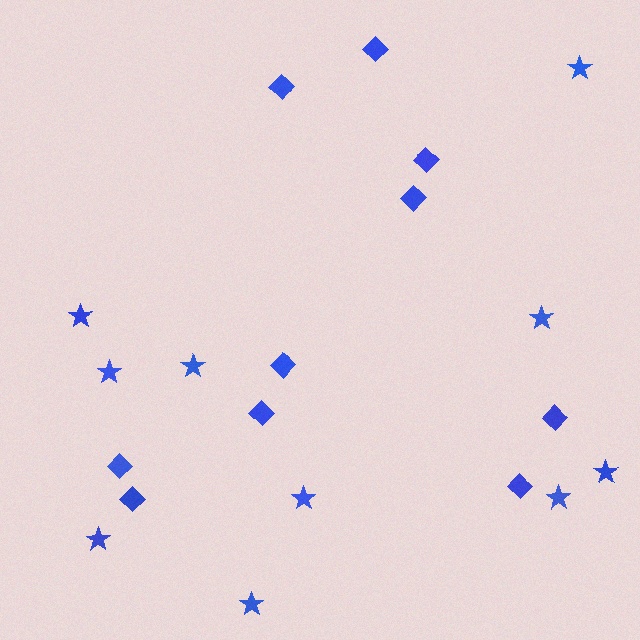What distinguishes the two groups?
There are 2 groups: one group of stars (10) and one group of diamonds (10).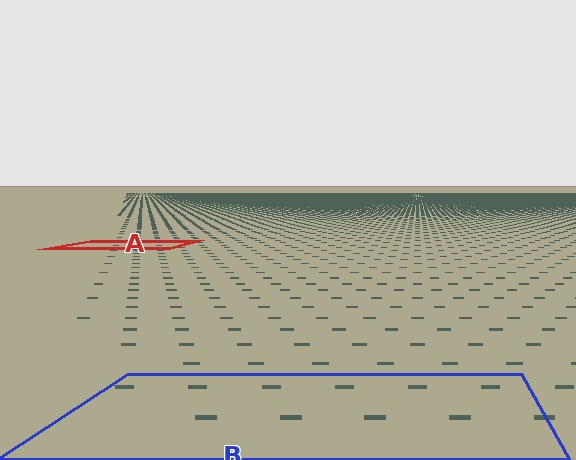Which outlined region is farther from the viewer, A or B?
Region A is farther from the viewer — the texture elements inside it appear smaller and more densely packed.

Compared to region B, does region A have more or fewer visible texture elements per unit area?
Region A has more texture elements per unit area — they are packed more densely because it is farther away.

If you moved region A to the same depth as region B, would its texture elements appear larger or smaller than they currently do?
They would appear larger. At a closer depth, the same texture elements are projected at a bigger on-screen size.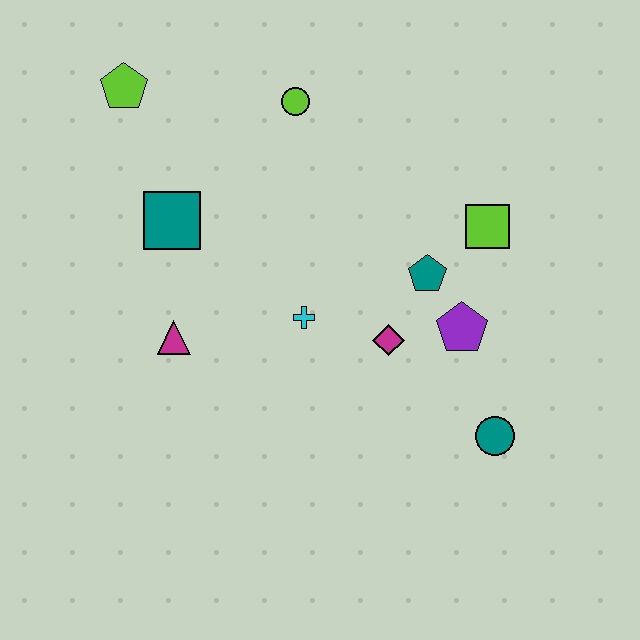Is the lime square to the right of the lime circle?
Yes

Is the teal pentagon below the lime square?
Yes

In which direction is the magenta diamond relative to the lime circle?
The magenta diamond is below the lime circle.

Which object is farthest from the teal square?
The teal circle is farthest from the teal square.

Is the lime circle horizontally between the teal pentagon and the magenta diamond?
No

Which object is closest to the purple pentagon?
The teal pentagon is closest to the purple pentagon.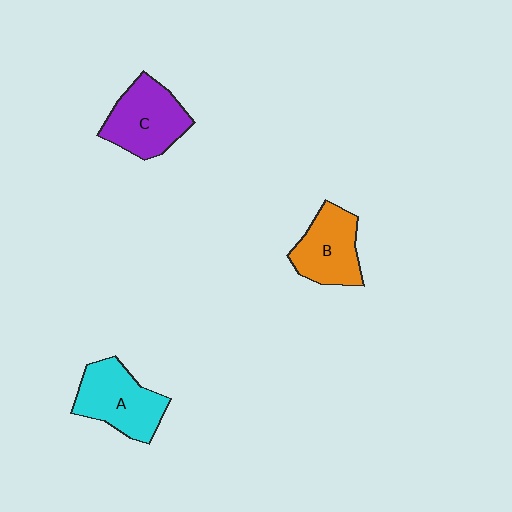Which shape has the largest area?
Shape A (cyan).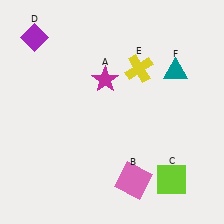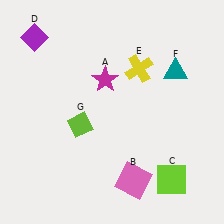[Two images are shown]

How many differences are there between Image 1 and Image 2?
There is 1 difference between the two images.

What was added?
A lime diamond (G) was added in Image 2.